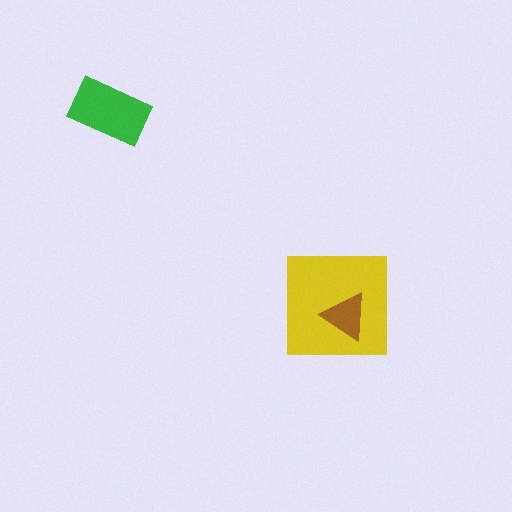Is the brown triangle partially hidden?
No, no other shape covers it.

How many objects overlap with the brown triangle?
1 object overlaps with the brown triangle.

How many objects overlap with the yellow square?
1 object overlaps with the yellow square.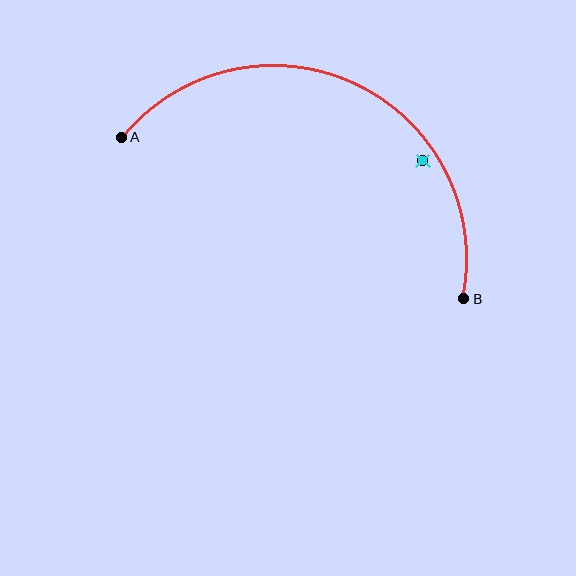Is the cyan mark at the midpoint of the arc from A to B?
No — the cyan mark does not lie on the arc at all. It sits slightly inside the curve.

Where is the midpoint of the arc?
The arc midpoint is the point on the curve farthest from the straight line joining A and B. It sits above that line.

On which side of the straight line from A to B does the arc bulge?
The arc bulges above the straight line connecting A and B.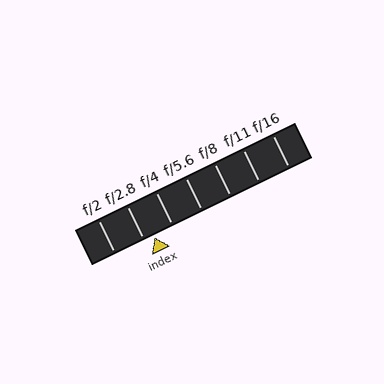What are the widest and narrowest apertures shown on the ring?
The widest aperture shown is f/2 and the narrowest is f/16.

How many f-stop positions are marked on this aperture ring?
There are 7 f-stop positions marked.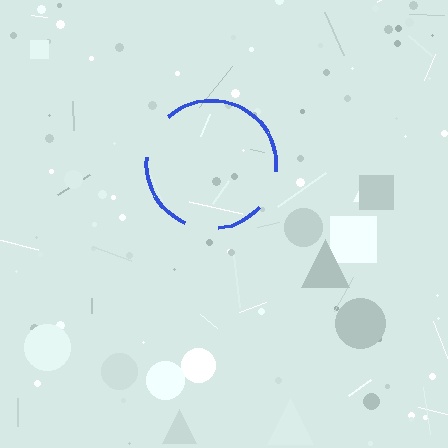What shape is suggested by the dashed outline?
The dashed outline suggests a circle.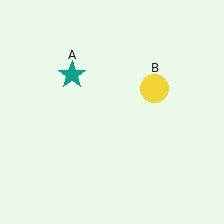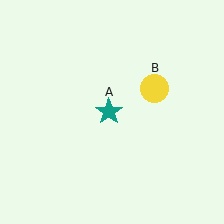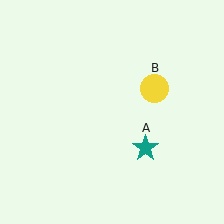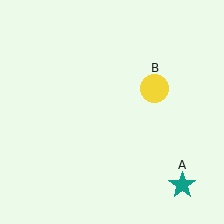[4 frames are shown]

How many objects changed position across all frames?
1 object changed position: teal star (object A).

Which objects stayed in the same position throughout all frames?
Yellow circle (object B) remained stationary.